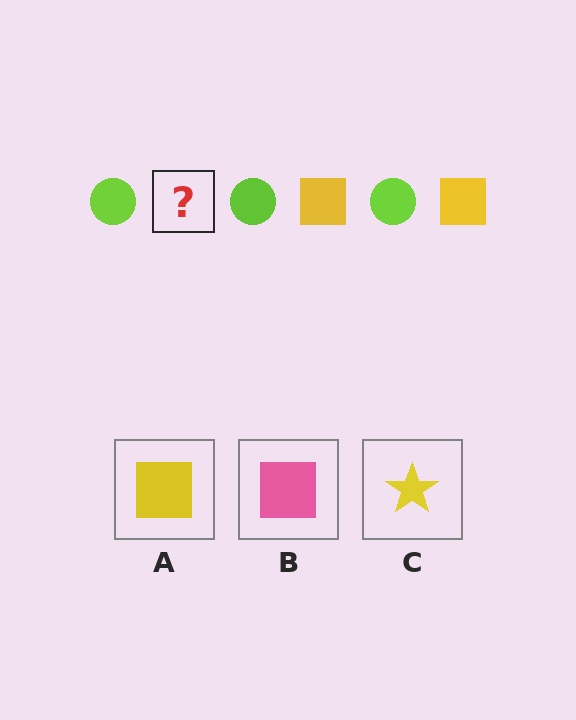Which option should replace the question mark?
Option A.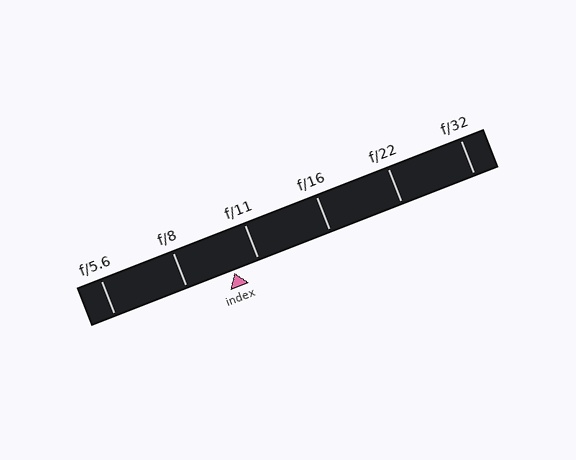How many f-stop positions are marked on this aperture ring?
There are 6 f-stop positions marked.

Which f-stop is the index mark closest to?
The index mark is closest to f/11.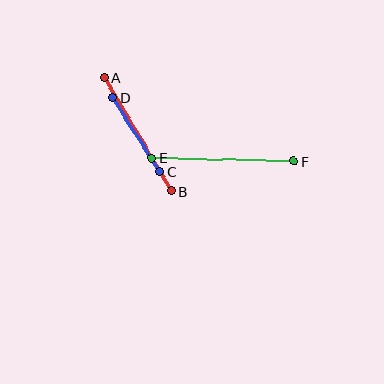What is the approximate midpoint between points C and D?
The midpoint is at approximately (136, 135) pixels.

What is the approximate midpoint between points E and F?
The midpoint is at approximately (223, 159) pixels.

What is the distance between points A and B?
The distance is approximately 132 pixels.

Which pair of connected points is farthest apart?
Points E and F are farthest apart.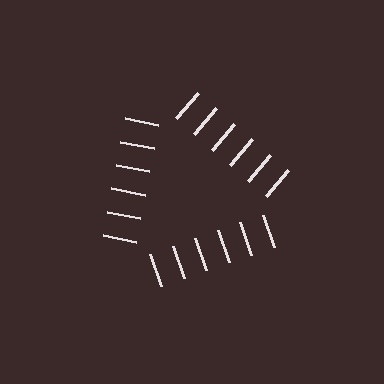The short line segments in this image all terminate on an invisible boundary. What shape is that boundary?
An illusory triangle — the line segments terminate on its edges but no continuous stroke is drawn.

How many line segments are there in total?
18 — 6 along each of the 3 edges.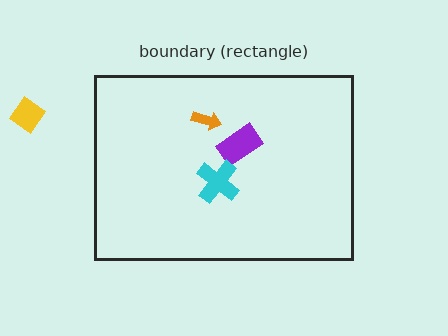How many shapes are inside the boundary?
3 inside, 1 outside.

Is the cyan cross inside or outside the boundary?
Inside.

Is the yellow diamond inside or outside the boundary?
Outside.